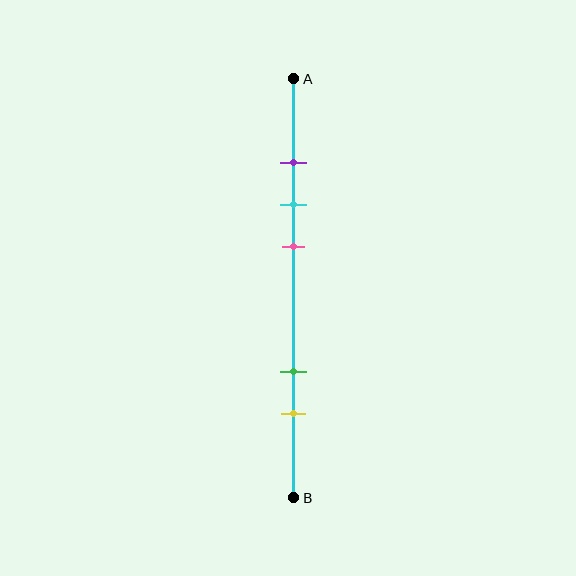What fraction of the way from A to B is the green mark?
The green mark is approximately 70% (0.7) of the way from A to B.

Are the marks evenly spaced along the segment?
No, the marks are not evenly spaced.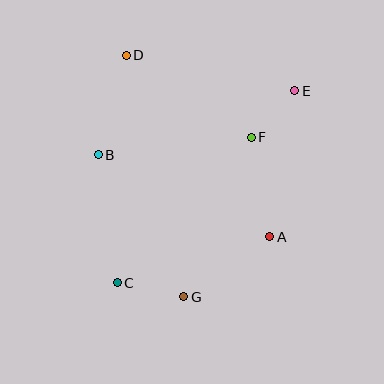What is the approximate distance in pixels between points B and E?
The distance between B and E is approximately 207 pixels.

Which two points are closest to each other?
Points E and F are closest to each other.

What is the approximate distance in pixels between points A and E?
The distance between A and E is approximately 149 pixels.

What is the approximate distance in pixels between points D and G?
The distance between D and G is approximately 248 pixels.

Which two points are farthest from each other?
Points C and E are farthest from each other.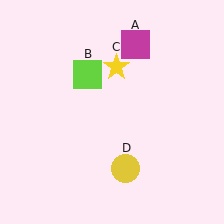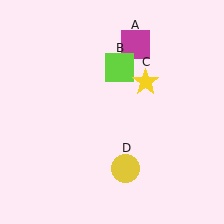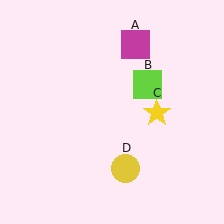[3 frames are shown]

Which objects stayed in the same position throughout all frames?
Magenta square (object A) and yellow circle (object D) remained stationary.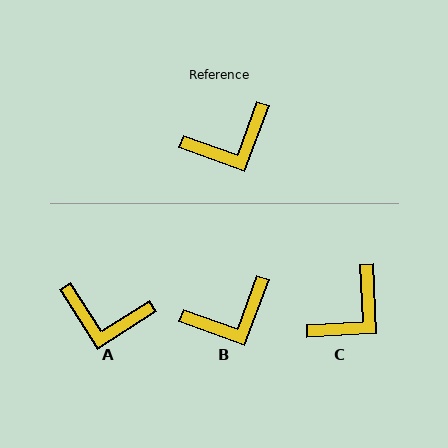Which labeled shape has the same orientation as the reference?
B.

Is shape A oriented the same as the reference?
No, it is off by about 37 degrees.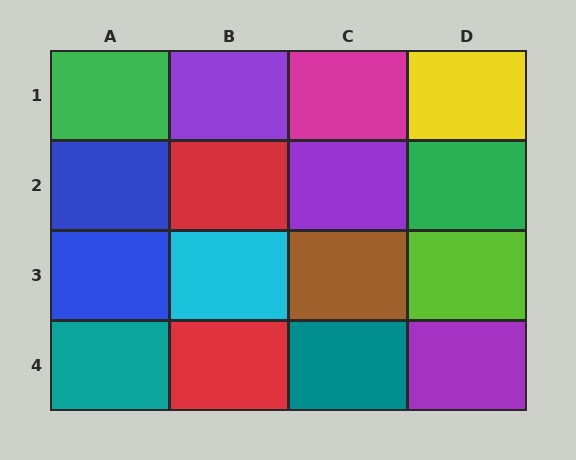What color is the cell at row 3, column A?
Blue.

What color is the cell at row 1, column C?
Magenta.